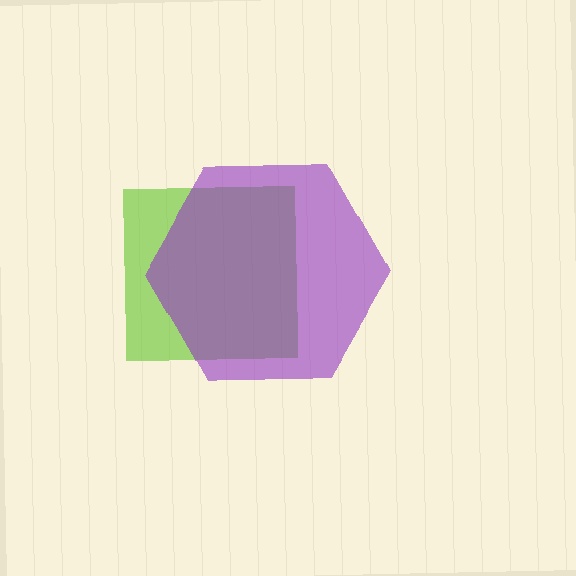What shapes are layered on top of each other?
The layered shapes are: a lime square, a purple hexagon.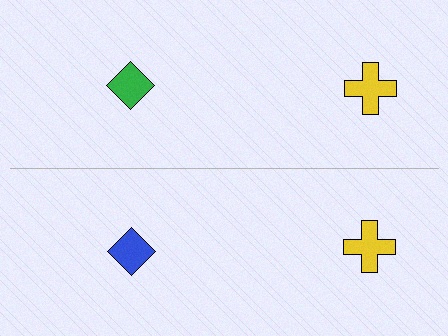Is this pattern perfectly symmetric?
No, the pattern is not perfectly symmetric. The blue diamond on the bottom side breaks the symmetry — its mirror counterpart is green.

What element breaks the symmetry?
The blue diamond on the bottom side breaks the symmetry — its mirror counterpart is green.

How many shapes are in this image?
There are 4 shapes in this image.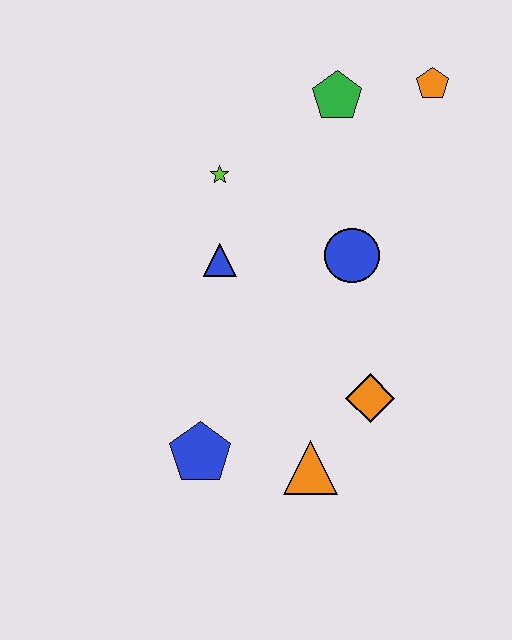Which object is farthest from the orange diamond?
The orange pentagon is farthest from the orange diamond.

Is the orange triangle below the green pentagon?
Yes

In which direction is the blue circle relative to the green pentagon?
The blue circle is below the green pentagon.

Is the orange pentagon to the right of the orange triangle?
Yes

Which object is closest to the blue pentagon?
The orange triangle is closest to the blue pentagon.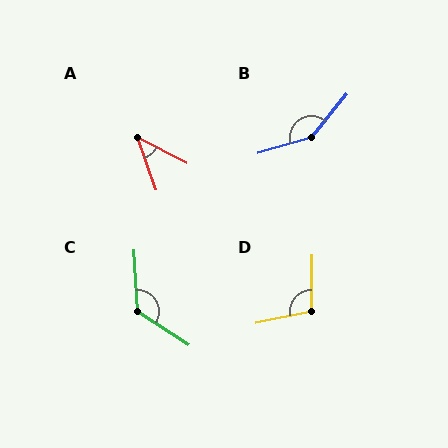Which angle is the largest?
B, at approximately 145 degrees.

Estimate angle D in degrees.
Approximately 102 degrees.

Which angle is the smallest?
A, at approximately 44 degrees.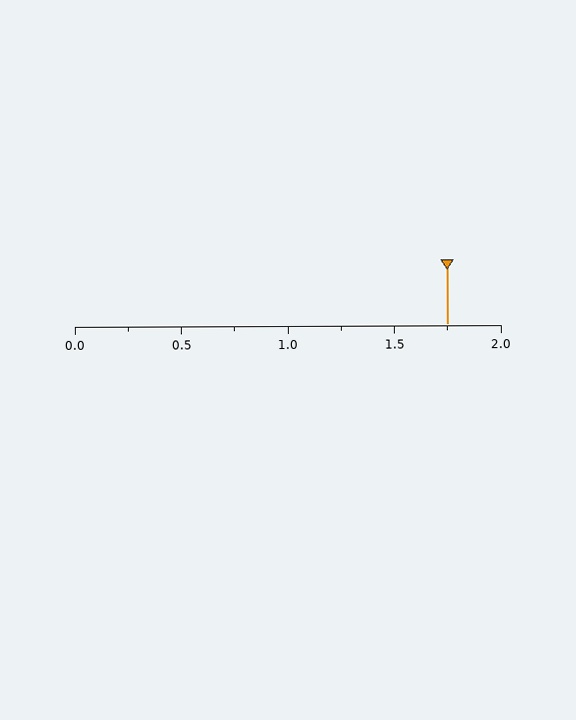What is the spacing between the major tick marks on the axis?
The major ticks are spaced 0.5 apart.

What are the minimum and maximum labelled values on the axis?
The axis runs from 0.0 to 2.0.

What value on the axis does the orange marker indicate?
The marker indicates approximately 1.75.